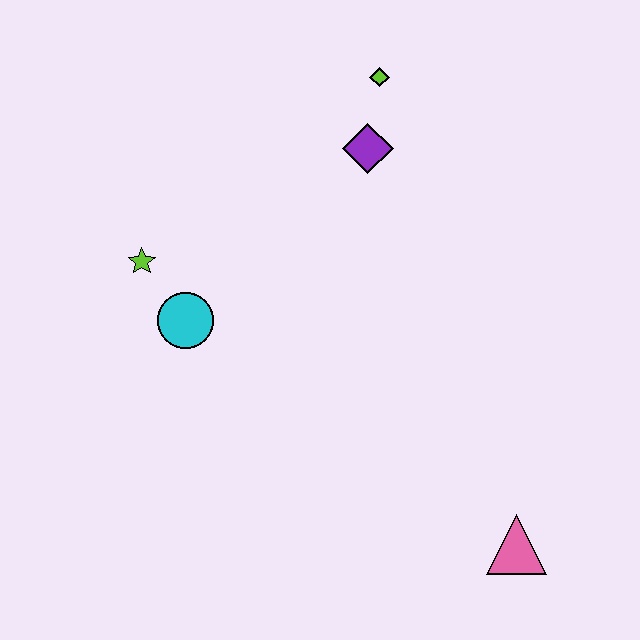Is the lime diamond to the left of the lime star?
No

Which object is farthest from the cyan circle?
The pink triangle is farthest from the cyan circle.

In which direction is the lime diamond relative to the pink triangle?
The lime diamond is above the pink triangle.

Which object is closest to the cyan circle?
The lime star is closest to the cyan circle.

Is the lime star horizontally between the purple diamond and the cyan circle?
No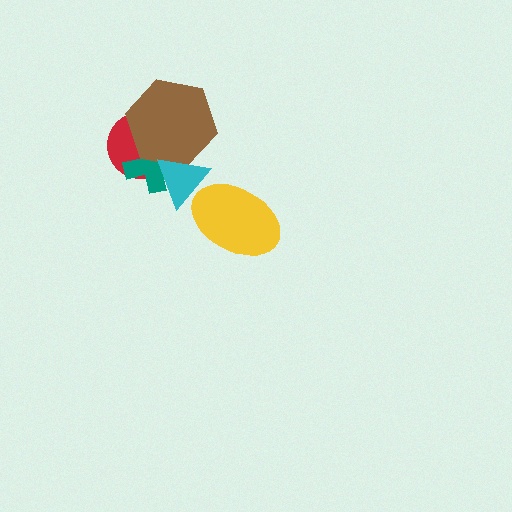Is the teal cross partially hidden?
Yes, it is partially covered by another shape.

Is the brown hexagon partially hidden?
Yes, it is partially covered by another shape.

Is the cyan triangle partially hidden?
No, no other shape covers it.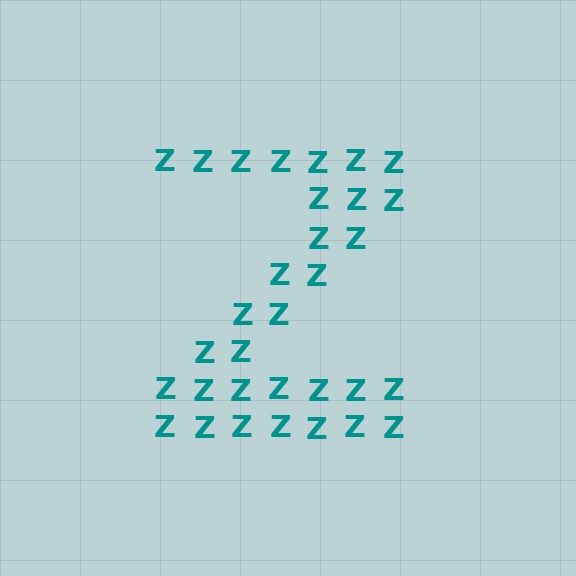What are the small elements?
The small elements are letter Z's.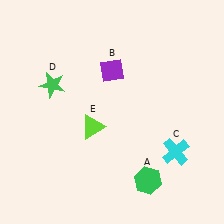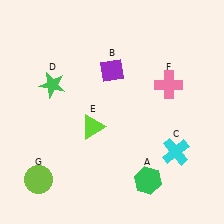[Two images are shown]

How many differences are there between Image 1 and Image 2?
There are 2 differences between the two images.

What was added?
A pink cross (F), a lime circle (G) were added in Image 2.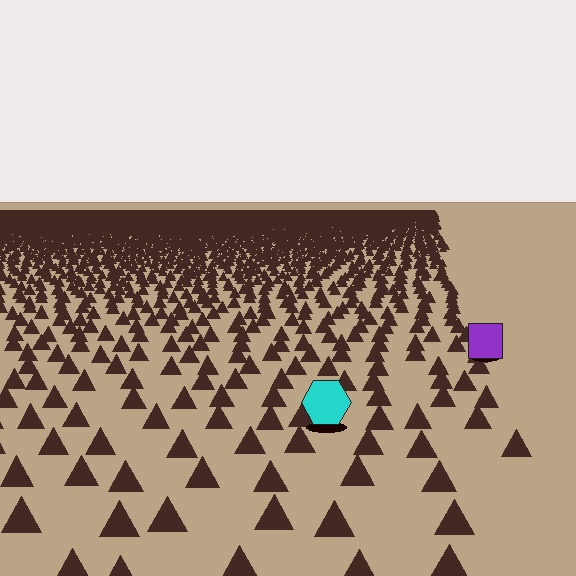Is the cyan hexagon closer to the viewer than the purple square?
Yes. The cyan hexagon is closer — you can tell from the texture gradient: the ground texture is coarser near it.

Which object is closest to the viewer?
The cyan hexagon is closest. The texture marks near it are larger and more spread out.